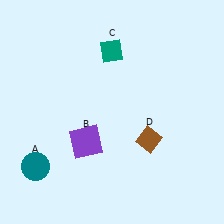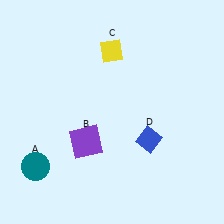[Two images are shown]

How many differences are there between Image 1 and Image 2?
There are 2 differences between the two images.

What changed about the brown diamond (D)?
In Image 1, D is brown. In Image 2, it changed to blue.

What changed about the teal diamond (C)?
In Image 1, C is teal. In Image 2, it changed to yellow.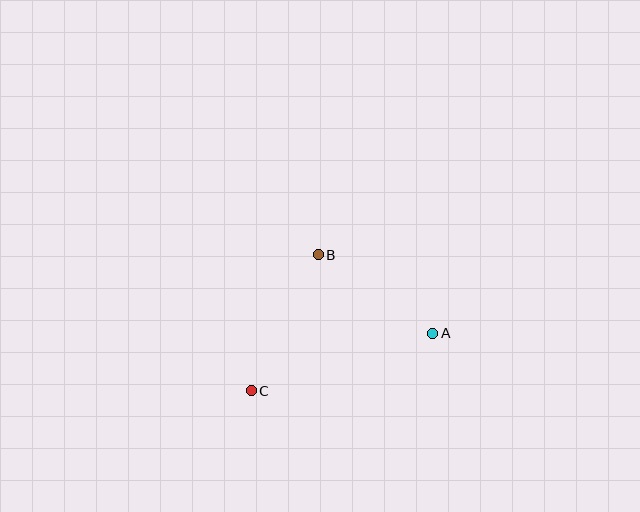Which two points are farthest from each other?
Points A and C are farthest from each other.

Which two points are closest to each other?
Points A and B are closest to each other.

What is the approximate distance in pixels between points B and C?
The distance between B and C is approximately 152 pixels.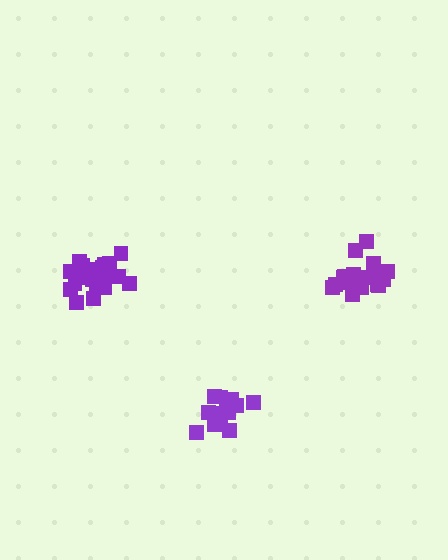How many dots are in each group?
Group 1: 20 dots, Group 2: 20 dots, Group 3: 14 dots (54 total).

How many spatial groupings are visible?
There are 3 spatial groupings.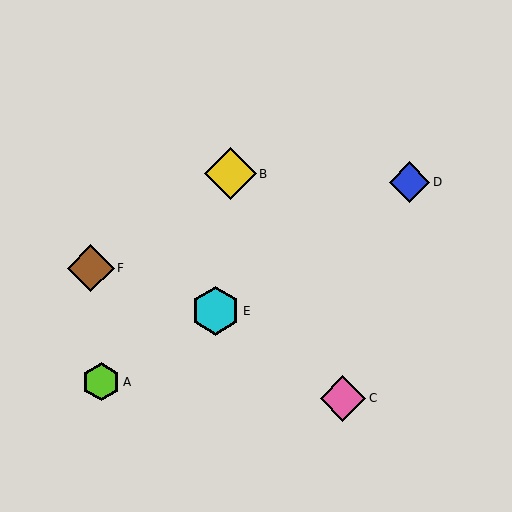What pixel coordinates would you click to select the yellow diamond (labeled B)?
Click at (230, 174) to select the yellow diamond B.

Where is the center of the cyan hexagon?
The center of the cyan hexagon is at (215, 311).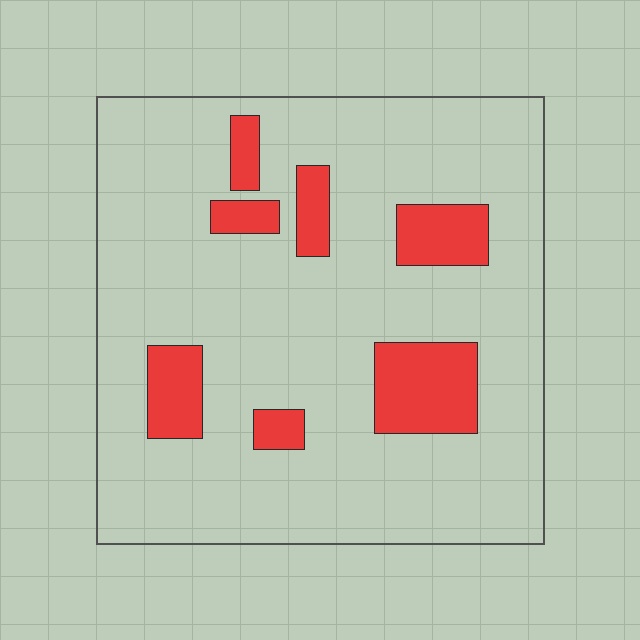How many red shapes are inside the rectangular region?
7.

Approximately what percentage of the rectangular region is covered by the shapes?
Approximately 15%.